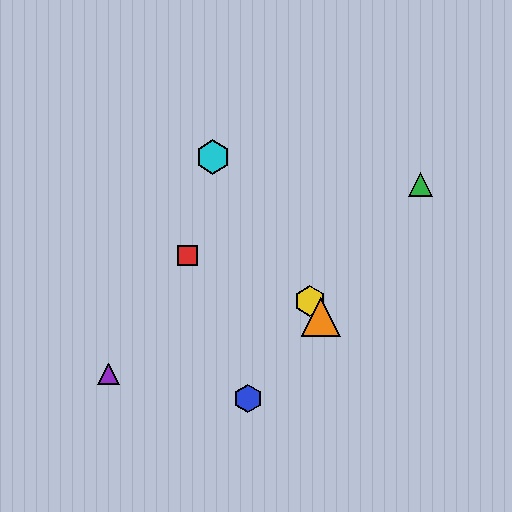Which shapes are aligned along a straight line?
The yellow hexagon, the orange triangle, the cyan hexagon are aligned along a straight line.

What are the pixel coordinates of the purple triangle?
The purple triangle is at (108, 374).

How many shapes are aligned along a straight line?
3 shapes (the yellow hexagon, the orange triangle, the cyan hexagon) are aligned along a straight line.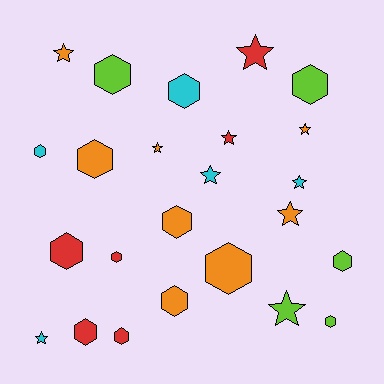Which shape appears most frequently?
Hexagon, with 14 objects.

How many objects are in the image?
There are 24 objects.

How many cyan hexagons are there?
There are 2 cyan hexagons.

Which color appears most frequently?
Orange, with 8 objects.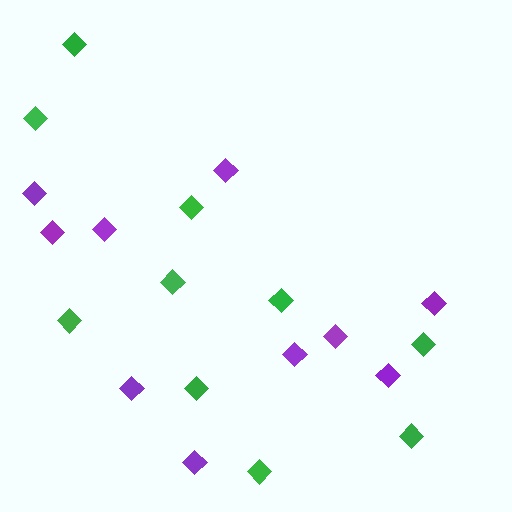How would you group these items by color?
There are 2 groups: one group of green diamonds (10) and one group of purple diamonds (10).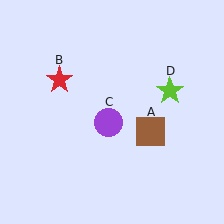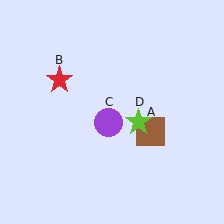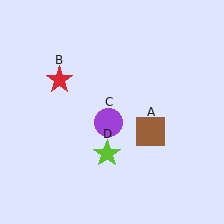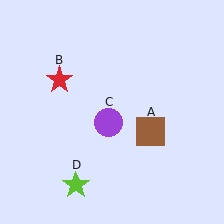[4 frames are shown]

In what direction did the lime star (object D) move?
The lime star (object D) moved down and to the left.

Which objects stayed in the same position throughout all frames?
Brown square (object A) and red star (object B) and purple circle (object C) remained stationary.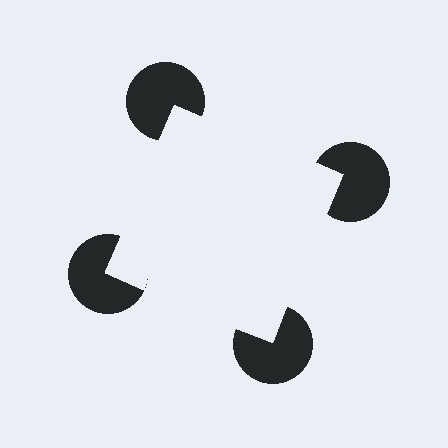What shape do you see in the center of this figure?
An illusory square — its edges are inferred from the aligned wedge cuts in the pac-man discs, not physically drawn.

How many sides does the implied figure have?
4 sides.